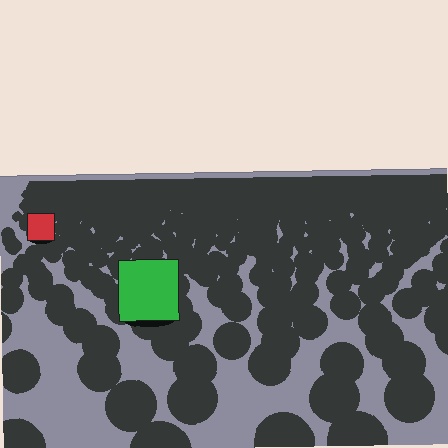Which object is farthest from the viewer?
The red square is farthest from the viewer. It appears smaller and the ground texture around it is denser.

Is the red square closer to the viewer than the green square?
No. The green square is closer — you can tell from the texture gradient: the ground texture is coarser near it.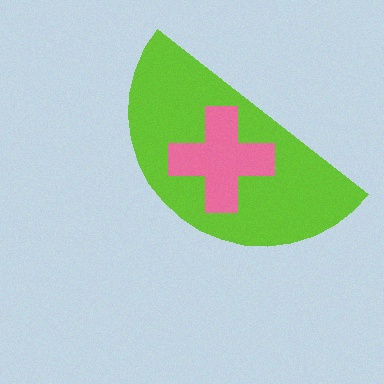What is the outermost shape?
The lime semicircle.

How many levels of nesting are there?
2.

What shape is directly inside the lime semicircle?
The pink cross.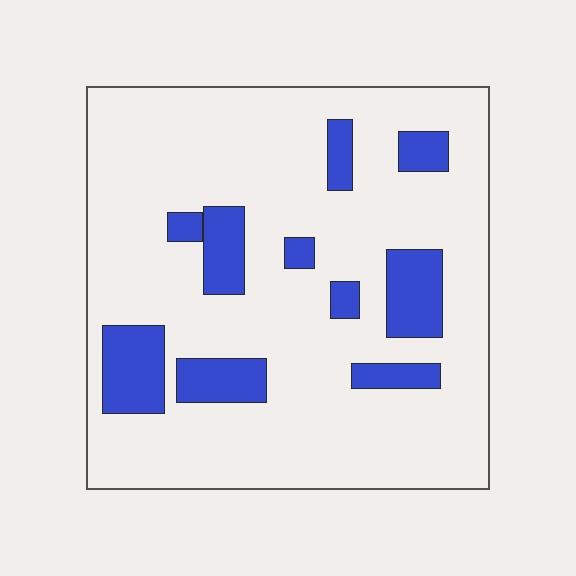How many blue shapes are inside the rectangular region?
10.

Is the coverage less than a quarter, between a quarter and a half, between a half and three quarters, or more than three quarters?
Less than a quarter.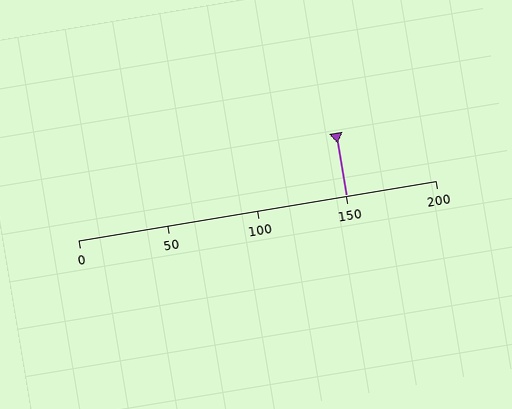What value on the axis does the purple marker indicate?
The marker indicates approximately 150.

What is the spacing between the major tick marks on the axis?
The major ticks are spaced 50 apart.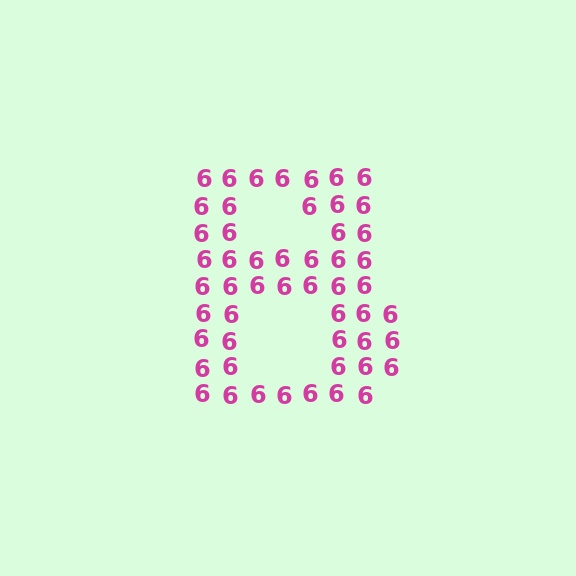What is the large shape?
The large shape is the letter B.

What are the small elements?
The small elements are digit 6's.